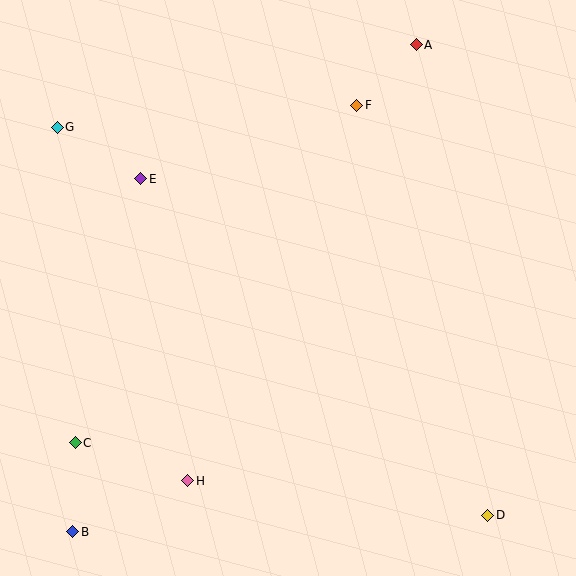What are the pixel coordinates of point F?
Point F is at (357, 105).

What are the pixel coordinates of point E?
Point E is at (141, 179).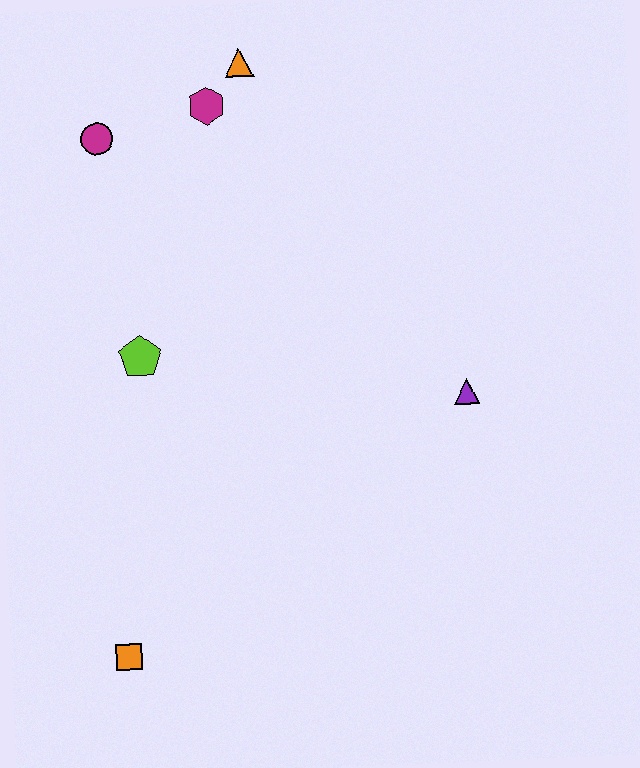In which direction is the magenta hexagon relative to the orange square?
The magenta hexagon is above the orange square.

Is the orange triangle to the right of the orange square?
Yes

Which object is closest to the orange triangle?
The magenta hexagon is closest to the orange triangle.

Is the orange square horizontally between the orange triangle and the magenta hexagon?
No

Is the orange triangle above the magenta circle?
Yes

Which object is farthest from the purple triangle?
The magenta circle is farthest from the purple triangle.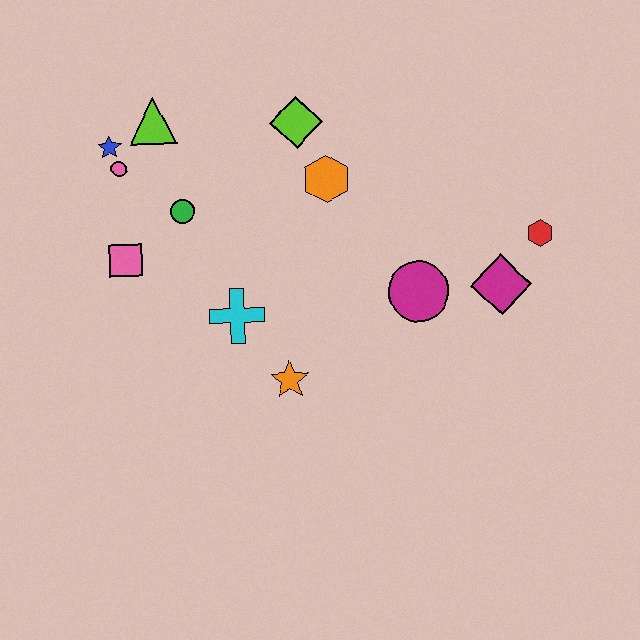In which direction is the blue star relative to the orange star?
The blue star is above the orange star.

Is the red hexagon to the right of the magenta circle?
Yes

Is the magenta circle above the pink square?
No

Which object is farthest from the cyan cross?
The red hexagon is farthest from the cyan cross.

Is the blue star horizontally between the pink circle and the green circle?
No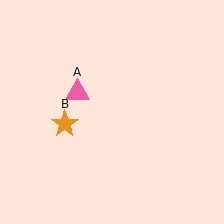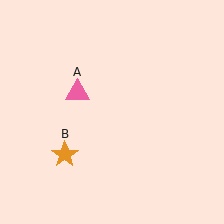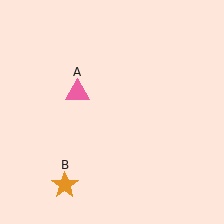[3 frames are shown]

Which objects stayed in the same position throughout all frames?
Pink triangle (object A) remained stationary.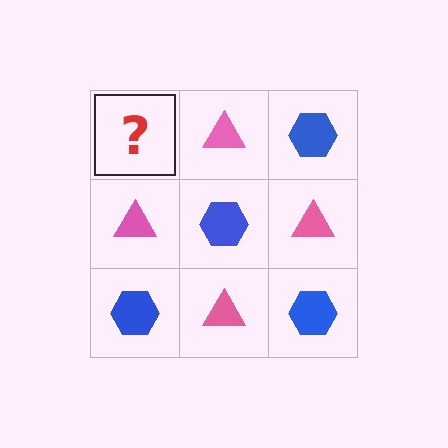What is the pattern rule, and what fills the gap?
The rule is that it alternates blue hexagon and pink triangle in a checkerboard pattern. The gap should be filled with a blue hexagon.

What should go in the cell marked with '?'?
The missing cell should contain a blue hexagon.